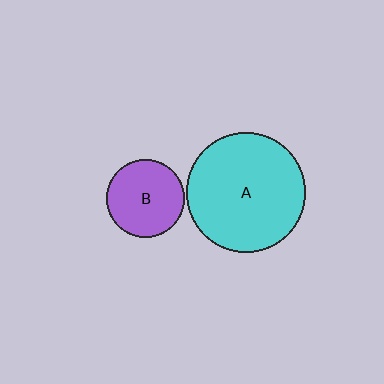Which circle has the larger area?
Circle A (cyan).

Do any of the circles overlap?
No, none of the circles overlap.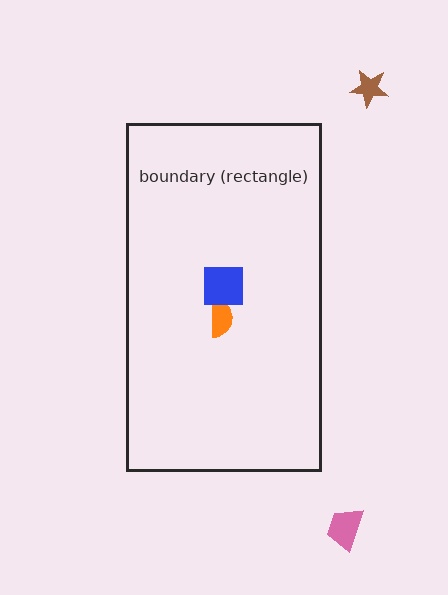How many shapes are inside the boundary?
2 inside, 2 outside.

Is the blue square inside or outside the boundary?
Inside.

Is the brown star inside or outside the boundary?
Outside.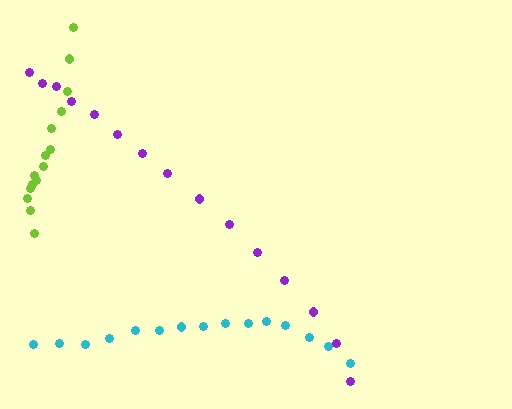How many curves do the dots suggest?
There are 3 distinct paths.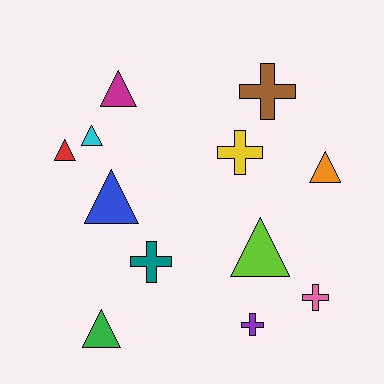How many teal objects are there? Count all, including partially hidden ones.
There is 1 teal object.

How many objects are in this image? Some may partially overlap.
There are 12 objects.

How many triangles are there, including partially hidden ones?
There are 7 triangles.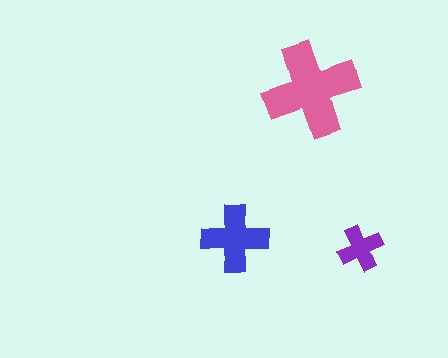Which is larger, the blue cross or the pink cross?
The pink one.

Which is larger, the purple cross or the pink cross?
The pink one.